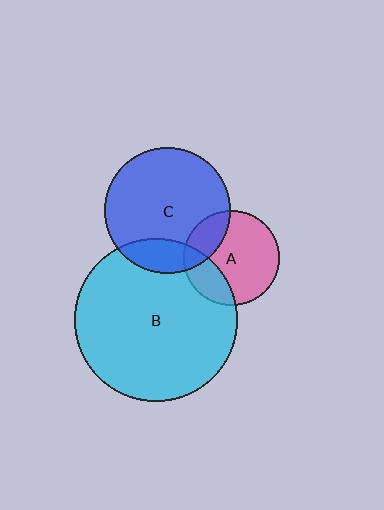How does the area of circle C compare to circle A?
Approximately 1.7 times.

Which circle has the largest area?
Circle B (cyan).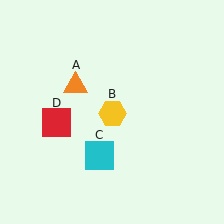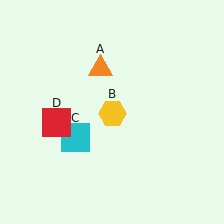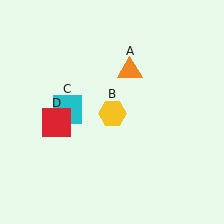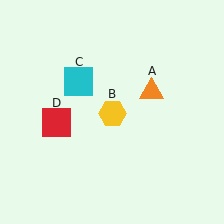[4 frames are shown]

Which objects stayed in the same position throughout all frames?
Yellow hexagon (object B) and red square (object D) remained stationary.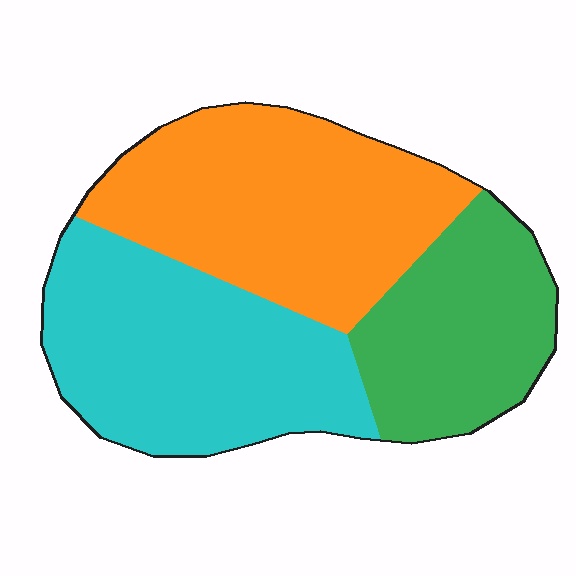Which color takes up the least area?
Green, at roughly 25%.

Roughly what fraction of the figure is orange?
Orange covers roughly 40% of the figure.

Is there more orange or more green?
Orange.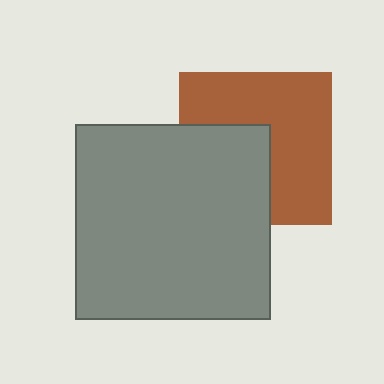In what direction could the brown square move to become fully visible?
The brown square could move toward the upper-right. That would shift it out from behind the gray square entirely.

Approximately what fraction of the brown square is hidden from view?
Roughly 40% of the brown square is hidden behind the gray square.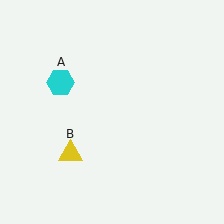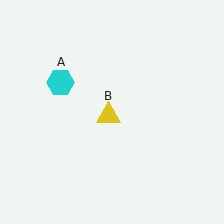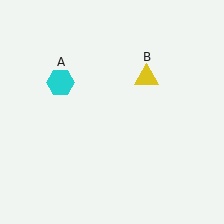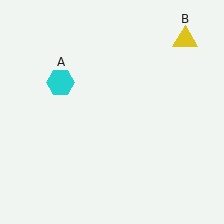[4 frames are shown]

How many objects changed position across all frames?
1 object changed position: yellow triangle (object B).